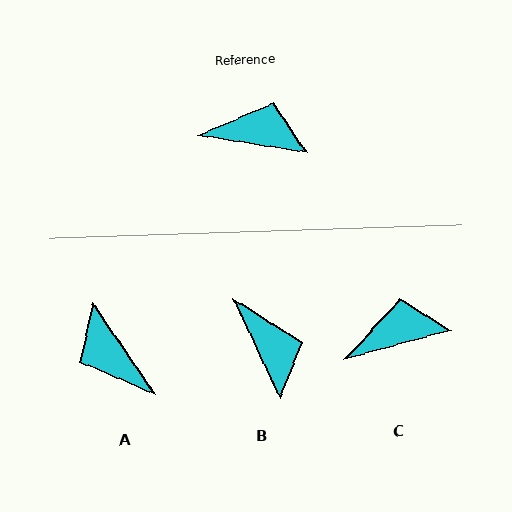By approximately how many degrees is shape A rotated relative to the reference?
Approximately 134 degrees counter-clockwise.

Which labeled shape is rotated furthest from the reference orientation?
A, about 134 degrees away.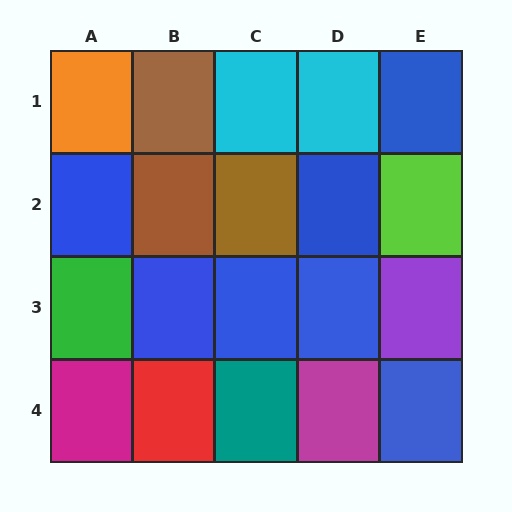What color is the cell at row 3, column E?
Purple.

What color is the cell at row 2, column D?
Blue.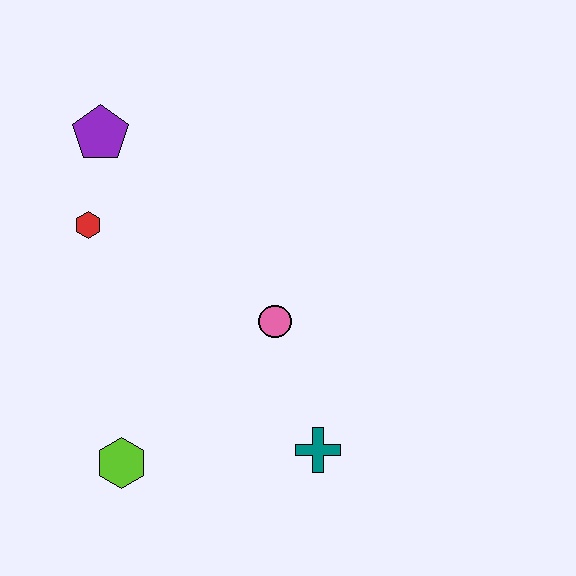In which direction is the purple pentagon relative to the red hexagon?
The purple pentagon is above the red hexagon.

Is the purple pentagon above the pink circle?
Yes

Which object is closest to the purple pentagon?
The red hexagon is closest to the purple pentagon.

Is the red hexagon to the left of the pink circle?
Yes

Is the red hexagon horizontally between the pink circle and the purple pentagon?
No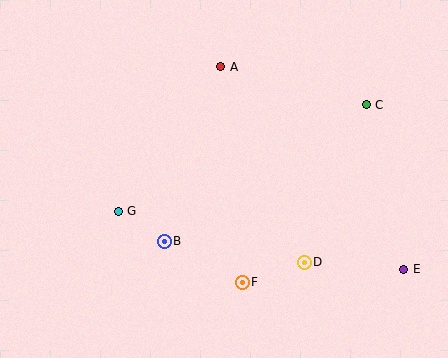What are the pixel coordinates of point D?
Point D is at (304, 262).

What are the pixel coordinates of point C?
Point C is at (366, 105).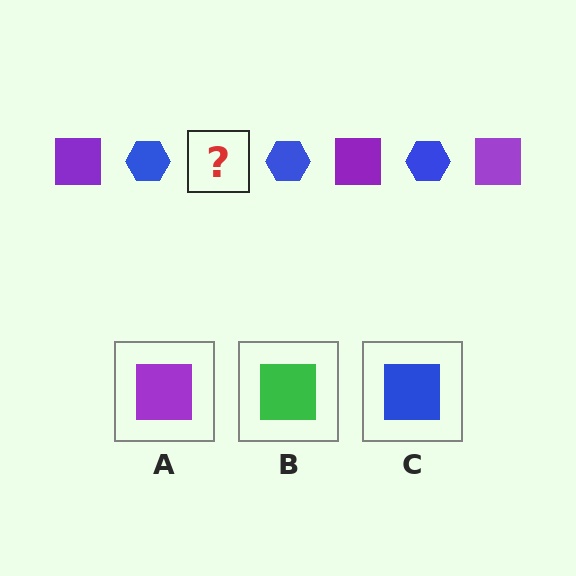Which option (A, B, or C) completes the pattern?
A.